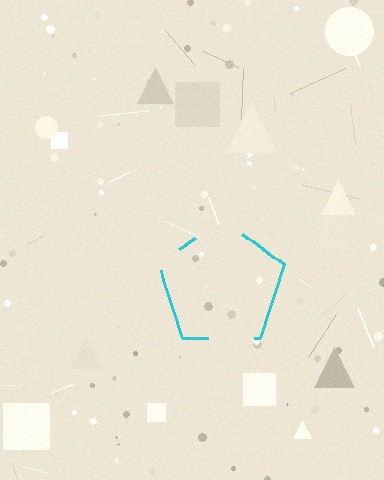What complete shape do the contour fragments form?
The contour fragments form a pentagon.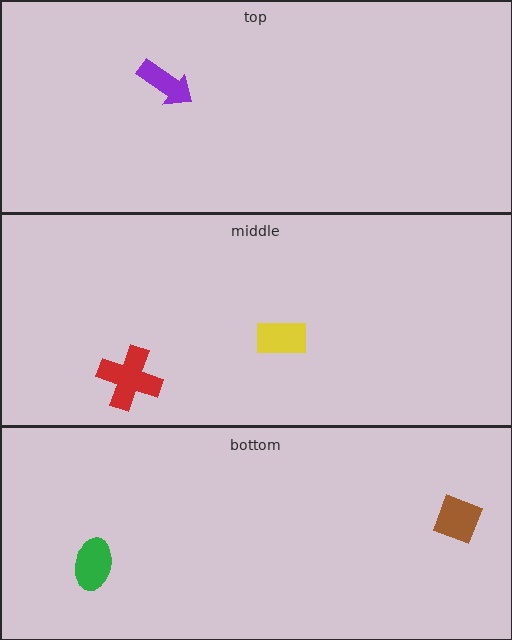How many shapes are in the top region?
1.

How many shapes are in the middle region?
2.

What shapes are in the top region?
The purple arrow.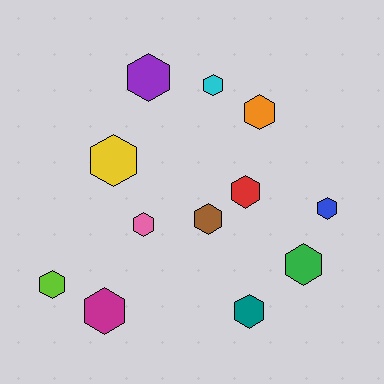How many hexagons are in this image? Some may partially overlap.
There are 12 hexagons.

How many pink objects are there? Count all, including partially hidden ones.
There is 1 pink object.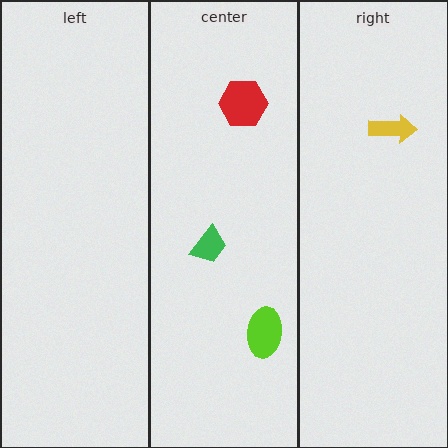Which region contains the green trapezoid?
The center region.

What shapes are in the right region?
The yellow arrow.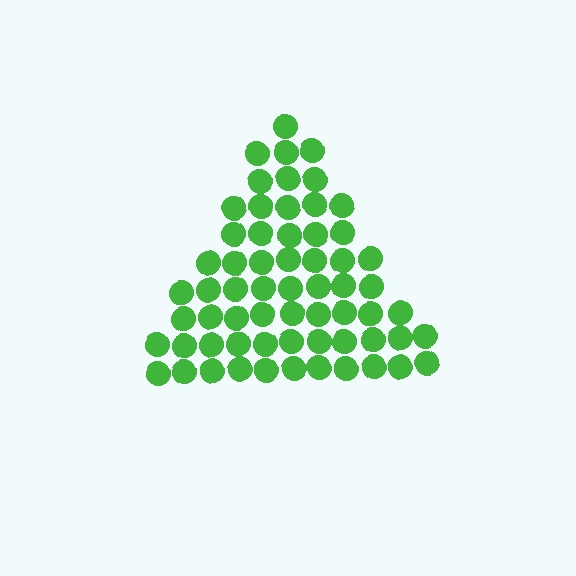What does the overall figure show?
The overall figure shows a triangle.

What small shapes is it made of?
It is made of small circles.